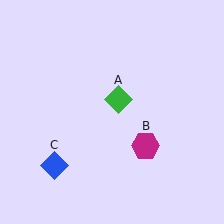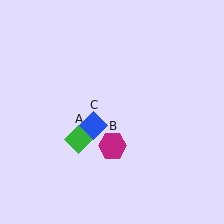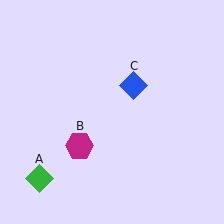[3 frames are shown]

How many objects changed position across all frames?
3 objects changed position: green diamond (object A), magenta hexagon (object B), blue diamond (object C).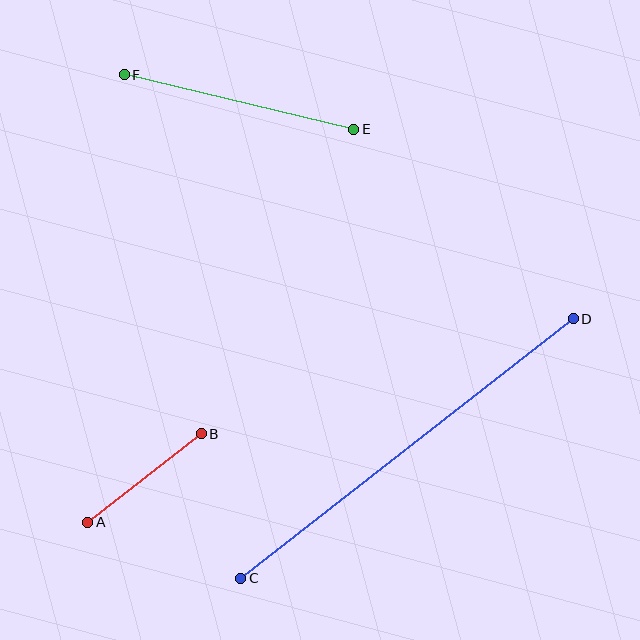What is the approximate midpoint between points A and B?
The midpoint is at approximately (145, 478) pixels.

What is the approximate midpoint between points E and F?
The midpoint is at approximately (239, 102) pixels.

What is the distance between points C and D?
The distance is approximately 422 pixels.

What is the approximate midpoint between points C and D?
The midpoint is at approximately (407, 449) pixels.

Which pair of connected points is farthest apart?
Points C and D are farthest apart.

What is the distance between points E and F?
The distance is approximately 236 pixels.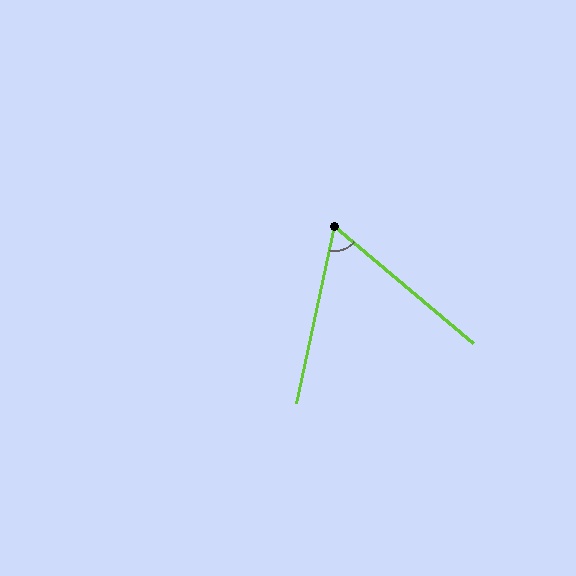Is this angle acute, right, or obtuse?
It is acute.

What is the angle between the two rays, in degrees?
Approximately 62 degrees.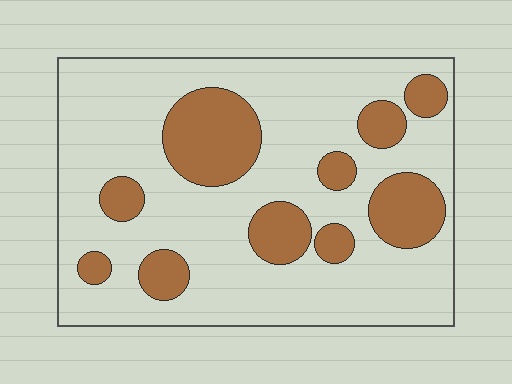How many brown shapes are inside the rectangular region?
10.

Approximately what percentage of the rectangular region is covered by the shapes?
Approximately 25%.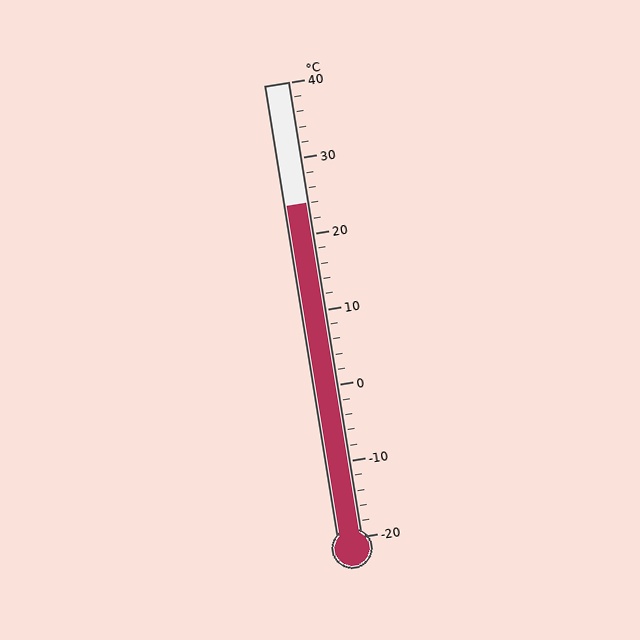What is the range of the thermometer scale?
The thermometer scale ranges from -20°C to 40°C.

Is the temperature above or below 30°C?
The temperature is below 30°C.